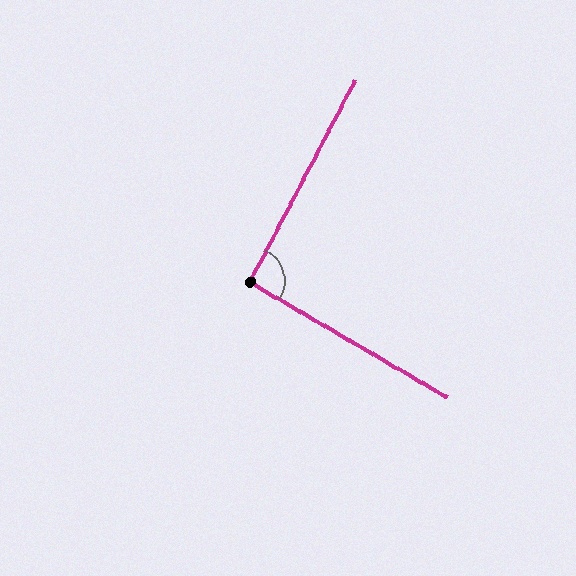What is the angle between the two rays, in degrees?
Approximately 93 degrees.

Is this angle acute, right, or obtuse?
It is approximately a right angle.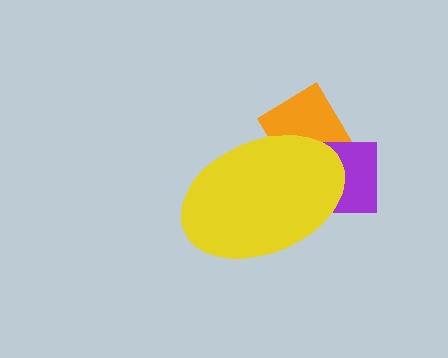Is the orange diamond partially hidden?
Yes, the orange diamond is partially hidden behind the yellow ellipse.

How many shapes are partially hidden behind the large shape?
3 shapes are partially hidden.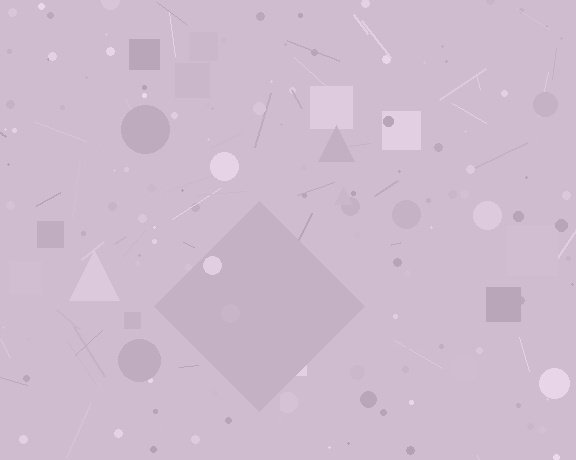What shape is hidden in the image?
A diamond is hidden in the image.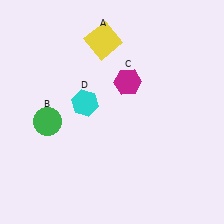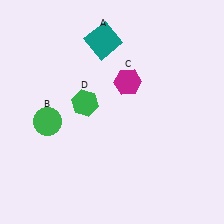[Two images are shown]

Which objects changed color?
A changed from yellow to teal. D changed from cyan to green.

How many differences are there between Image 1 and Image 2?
There are 2 differences between the two images.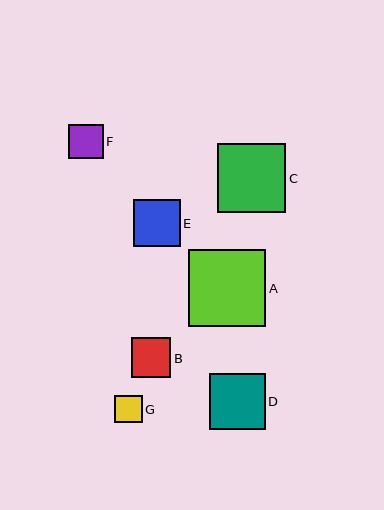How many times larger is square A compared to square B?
Square A is approximately 1.9 times the size of square B.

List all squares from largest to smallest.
From largest to smallest: A, C, D, E, B, F, G.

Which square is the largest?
Square A is the largest with a size of approximately 77 pixels.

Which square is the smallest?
Square G is the smallest with a size of approximately 27 pixels.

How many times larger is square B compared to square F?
Square B is approximately 1.2 times the size of square F.